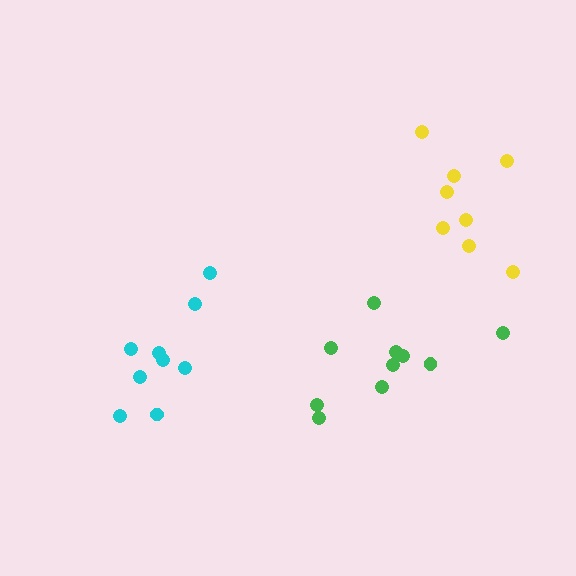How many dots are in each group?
Group 1: 10 dots, Group 2: 9 dots, Group 3: 8 dots (27 total).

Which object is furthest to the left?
The cyan cluster is leftmost.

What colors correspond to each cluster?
The clusters are colored: green, cyan, yellow.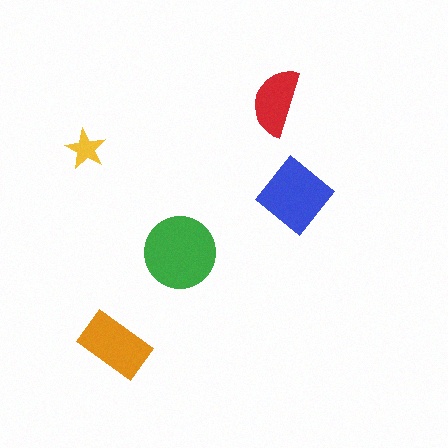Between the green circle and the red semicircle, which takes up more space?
The green circle.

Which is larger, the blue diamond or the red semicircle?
The blue diamond.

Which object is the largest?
The green circle.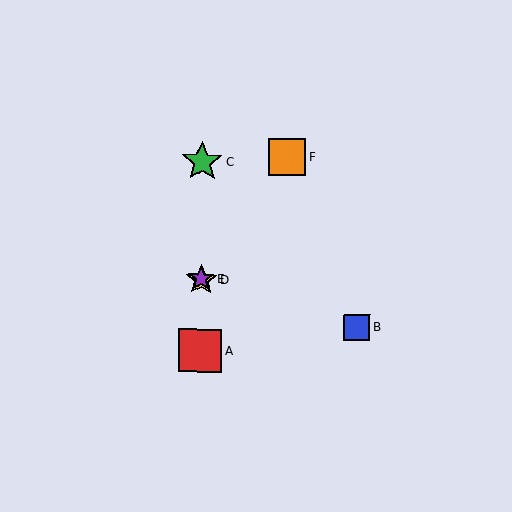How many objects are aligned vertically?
4 objects (A, C, D, E) are aligned vertically.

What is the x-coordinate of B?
Object B is at x≈357.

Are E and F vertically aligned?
No, E is at x≈201 and F is at x≈287.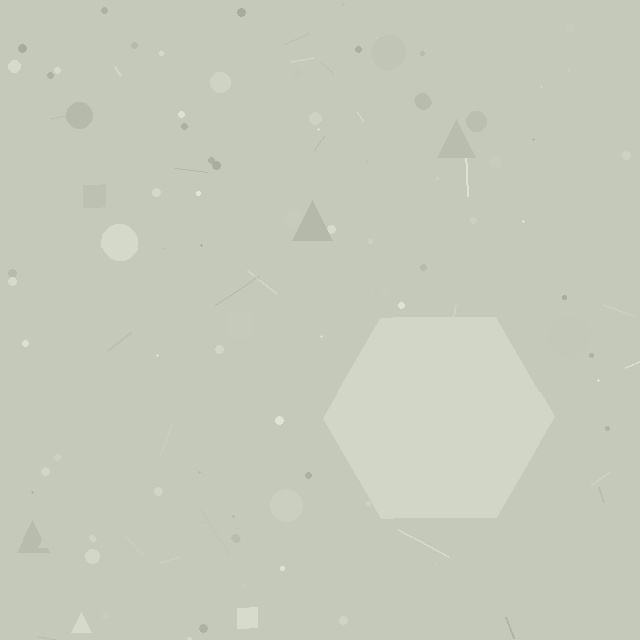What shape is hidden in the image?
A hexagon is hidden in the image.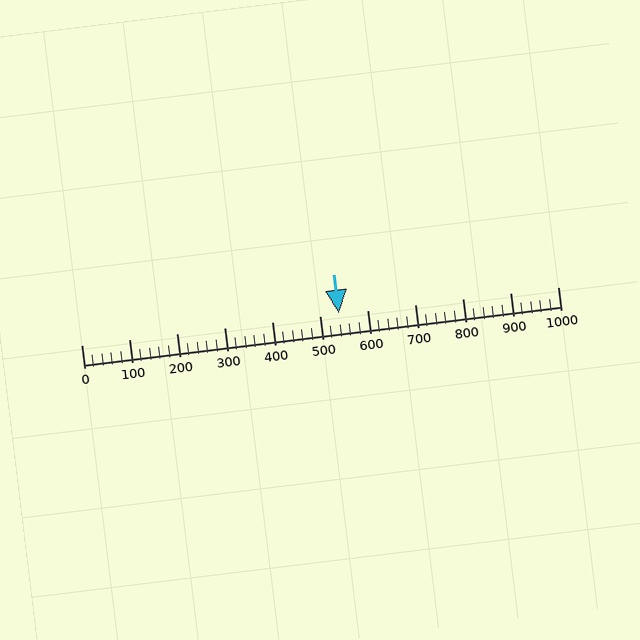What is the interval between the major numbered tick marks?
The major tick marks are spaced 100 units apart.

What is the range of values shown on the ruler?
The ruler shows values from 0 to 1000.